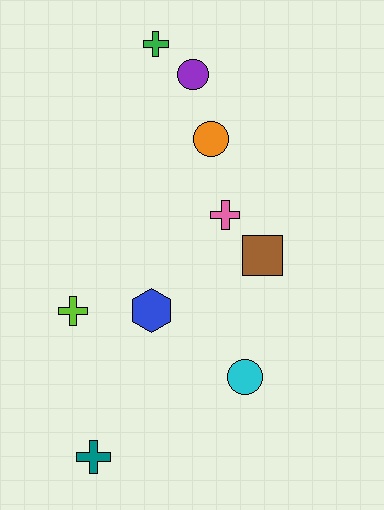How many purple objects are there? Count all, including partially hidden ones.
There is 1 purple object.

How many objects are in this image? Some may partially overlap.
There are 9 objects.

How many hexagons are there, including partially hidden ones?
There is 1 hexagon.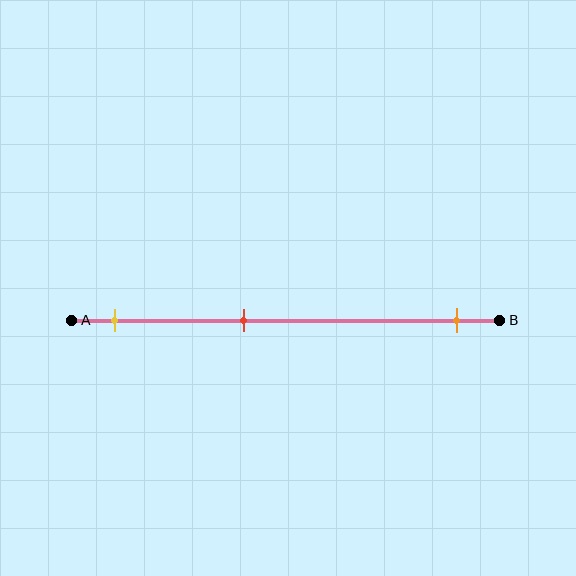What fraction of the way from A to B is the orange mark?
The orange mark is approximately 90% (0.9) of the way from A to B.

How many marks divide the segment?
There are 3 marks dividing the segment.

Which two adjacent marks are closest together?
The yellow and red marks are the closest adjacent pair.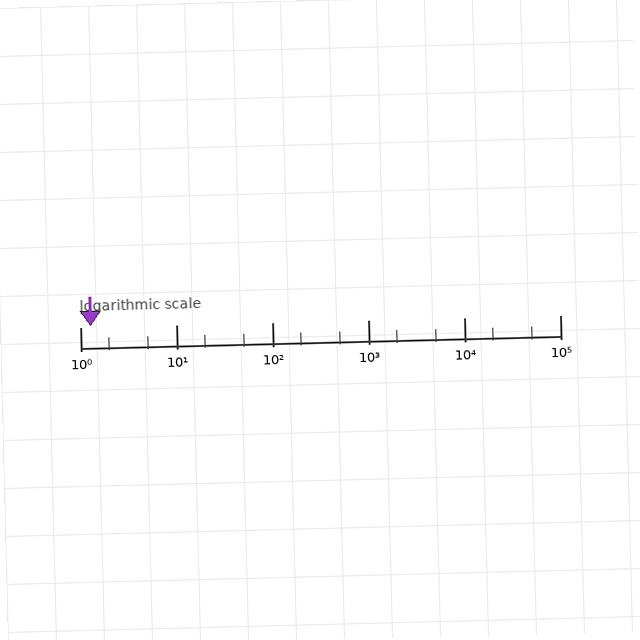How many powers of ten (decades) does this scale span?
The scale spans 5 decades, from 1 to 100000.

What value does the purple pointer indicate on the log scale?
The pointer indicates approximately 1.3.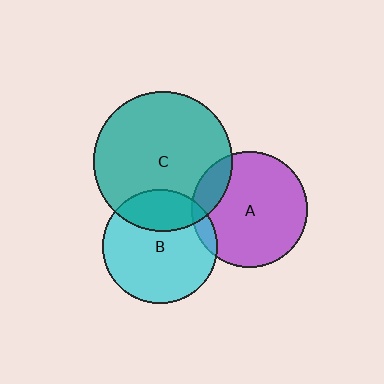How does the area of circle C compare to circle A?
Approximately 1.4 times.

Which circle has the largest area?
Circle C (teal).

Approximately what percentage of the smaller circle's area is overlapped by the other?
Approximately 25%.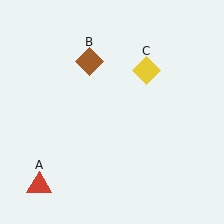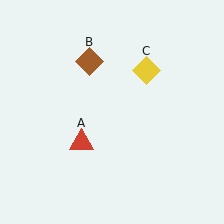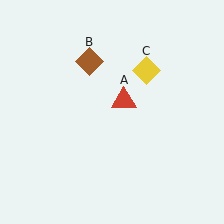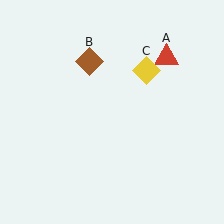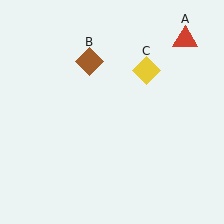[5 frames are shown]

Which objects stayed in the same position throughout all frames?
Brown diamond (object B) and yellow diamond (object C) remained stationary.